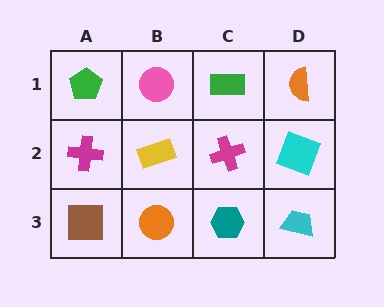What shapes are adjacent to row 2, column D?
An orange semicircle (row 1, column D), a cyan trapezoid (row 3, column D), a magenta cross (row 2, column C).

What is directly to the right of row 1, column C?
An orange semicircle.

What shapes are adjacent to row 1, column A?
A magenta cross (row 2, column A), a pink circle (row 1, column B).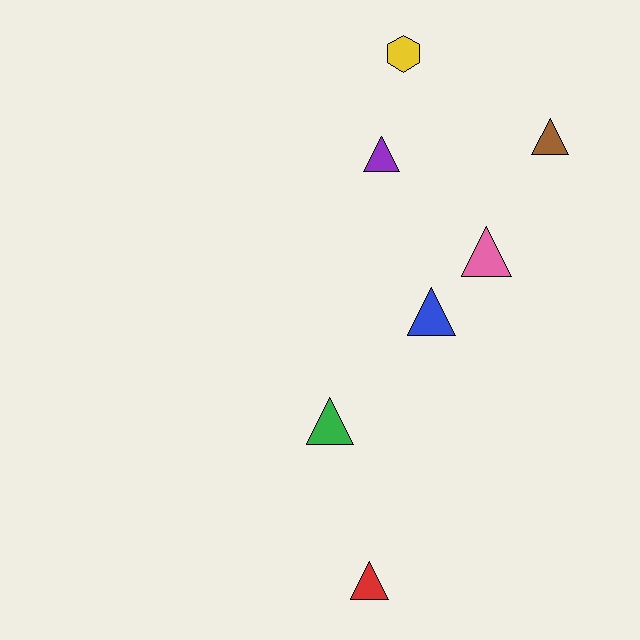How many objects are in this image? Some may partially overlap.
There are 7 objects.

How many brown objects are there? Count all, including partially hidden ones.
There is 1 brown object.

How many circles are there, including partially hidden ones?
There are no circles.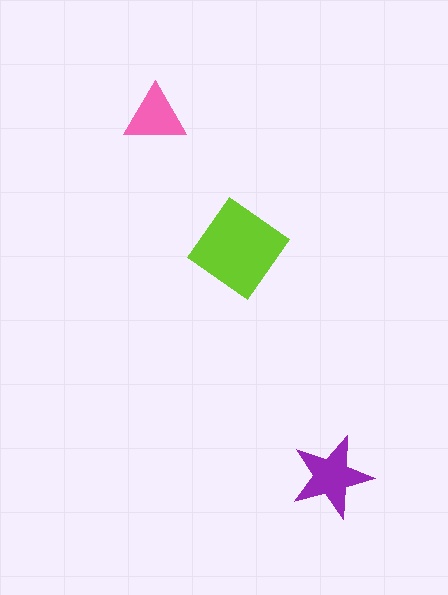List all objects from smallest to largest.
The pink triangle, the purple star, the lime diamond.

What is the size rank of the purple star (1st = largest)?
2nd.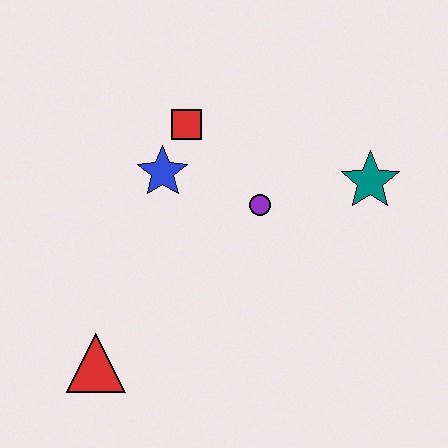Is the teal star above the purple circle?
Yes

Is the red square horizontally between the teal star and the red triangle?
Yes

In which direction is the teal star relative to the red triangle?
The teal star is to the right of the red triangle.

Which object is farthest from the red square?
The red triangle is farthest from the red square.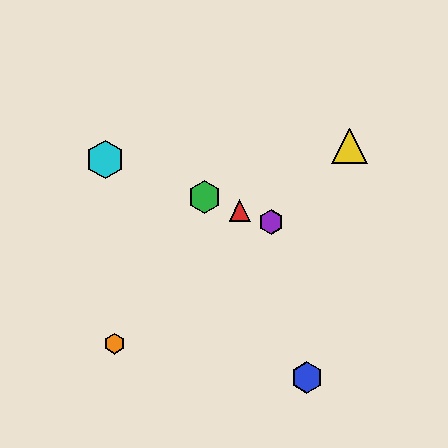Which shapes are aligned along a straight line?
The red triangle, the green hexagon, the purple hexagon, the cyan hexagon are aligned along a straight line.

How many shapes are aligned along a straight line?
4 shapes (the red triangle, the green hexagon, the purple hexagon, the cyan hexagon) are aligned along a straight line.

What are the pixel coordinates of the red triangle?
The red triangle is at (240, 210).